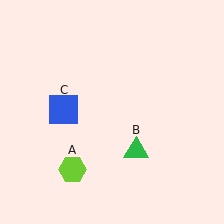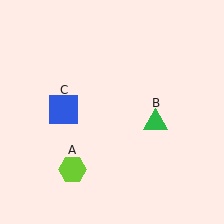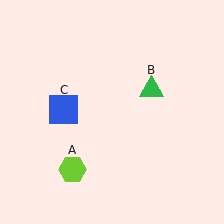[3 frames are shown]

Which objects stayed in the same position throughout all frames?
Lime hexagon (object A) and blue square (object C) remained stationary.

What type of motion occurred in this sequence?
The green triangle (object B) rotated counterclockwise around the center of the scene.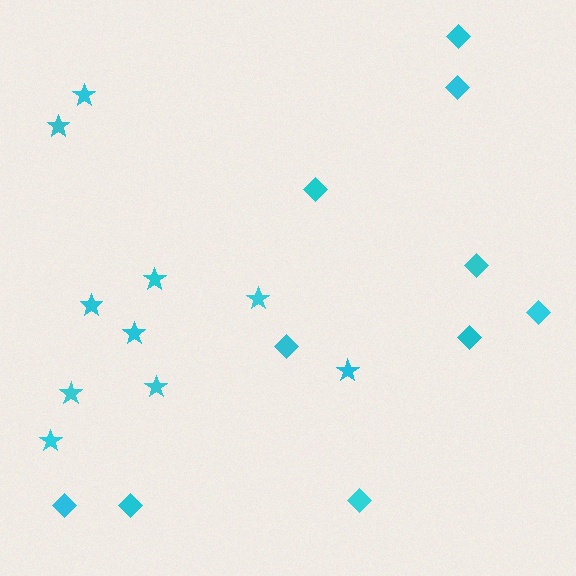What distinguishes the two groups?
There are 2 groups: one group of diamonds (10) and one group of stars (10).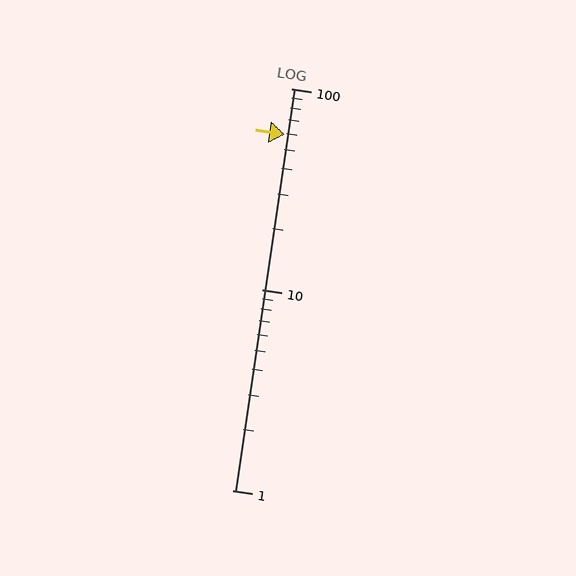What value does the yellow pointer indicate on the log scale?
The pointer indicates approximately 59.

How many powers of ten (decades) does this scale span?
The scale spans 2 decades, from 1 to 100.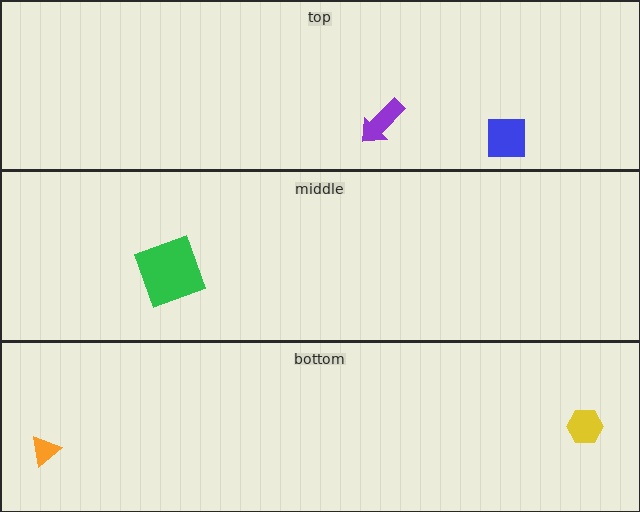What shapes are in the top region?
The purple arrow, the blue square.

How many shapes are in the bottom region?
2.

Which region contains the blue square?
The top region.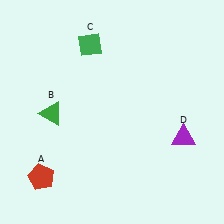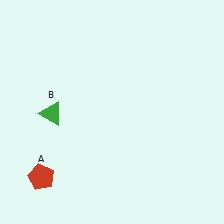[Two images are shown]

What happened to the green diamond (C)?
The green diamond (C) was removed in Image 2. It was in the top-left area of Image 1.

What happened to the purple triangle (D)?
The purple triangle (D) was removed in Image 2. It was in the bottom-right area of Image 1.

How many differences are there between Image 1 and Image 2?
There are 2 differences between the two images.